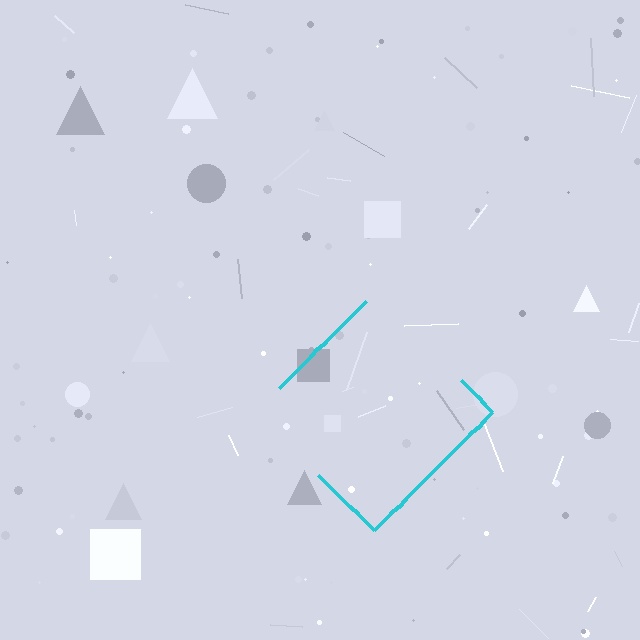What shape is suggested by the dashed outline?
The dashed outline suggests a diamond.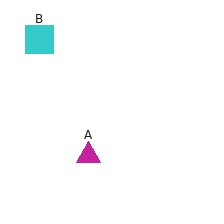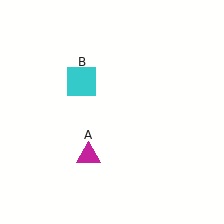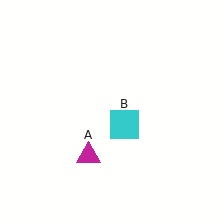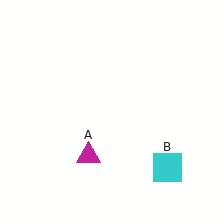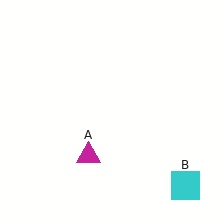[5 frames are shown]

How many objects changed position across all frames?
1 object changed position: cyan square (object B).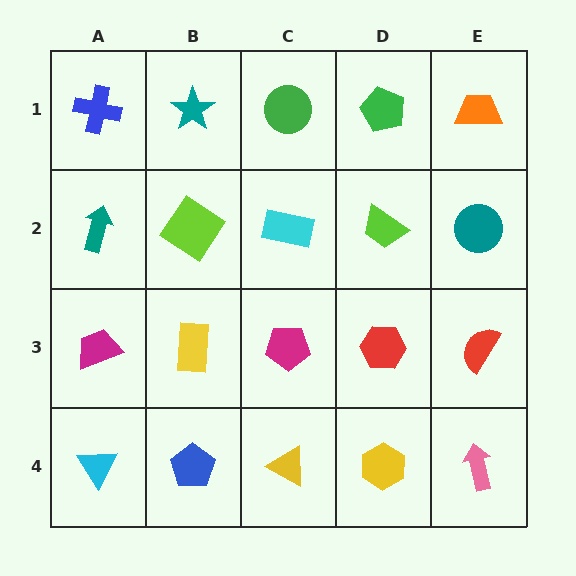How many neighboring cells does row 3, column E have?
3.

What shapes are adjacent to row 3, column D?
A lime trapezoid (row 2, column D), a yellow hexagon (row 4, column D), a magenta pentagon (row 3, column C), a red semicircle (row 3, column E).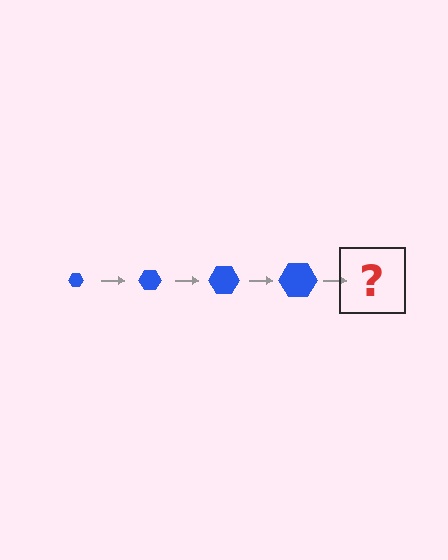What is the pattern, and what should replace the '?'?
The pattern is that the hexagon gets progressively larger each step. The '?' should be a blue hexagon, larger than the previous one.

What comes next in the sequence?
The next element should be a blue hexagon, larger than the previous one.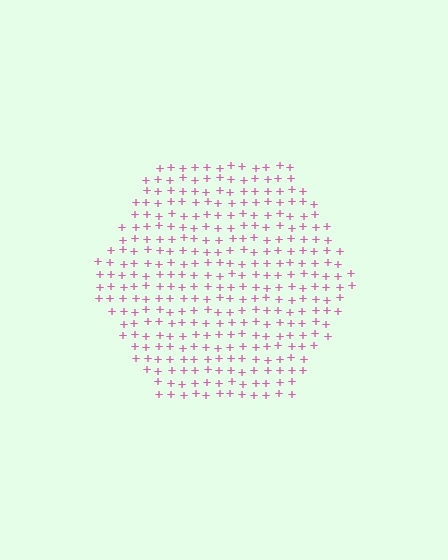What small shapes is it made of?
It is made of small plus signs.